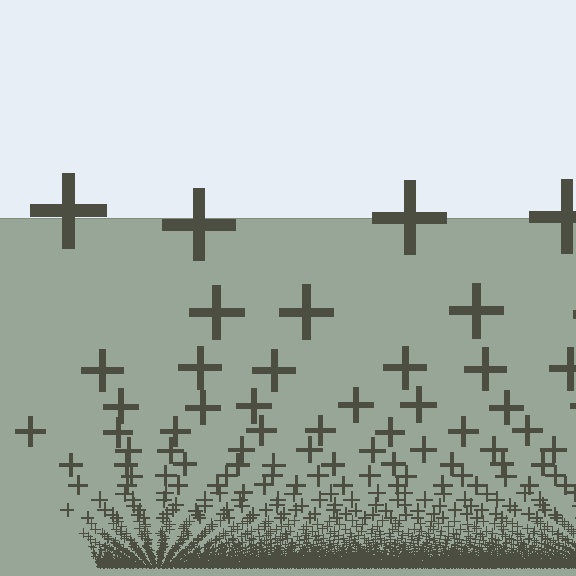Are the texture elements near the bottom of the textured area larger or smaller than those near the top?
Smaller. The gradient is inverted — elements near the bottom are smaller and denser.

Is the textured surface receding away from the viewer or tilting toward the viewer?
The surface appears to tilt toward the viewer. Texture elements get larger and sparser toward the top.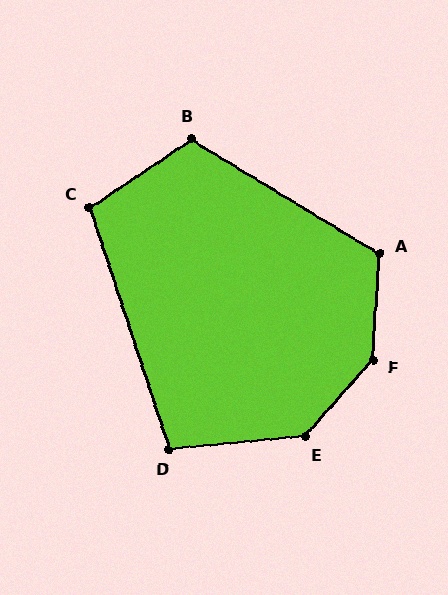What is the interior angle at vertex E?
Approximately 136 degrees (obtuse).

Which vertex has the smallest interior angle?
D, at approximately 103 degrees.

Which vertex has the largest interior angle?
F, at approximately 142 degrees.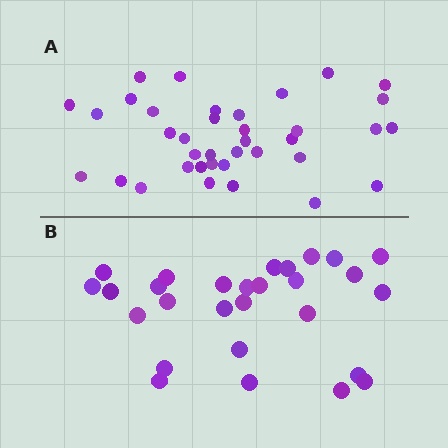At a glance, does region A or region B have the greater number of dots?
Region A (the top region) has more dots.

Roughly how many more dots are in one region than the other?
Region A has roughly 8 or so more dots than region B.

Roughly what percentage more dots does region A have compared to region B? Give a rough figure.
About 30% more.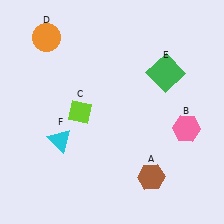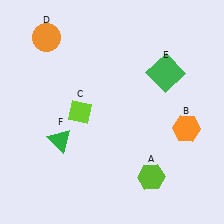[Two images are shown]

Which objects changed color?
A changed from brown to lime. B changed from pink to orange. F changed from cyan to green.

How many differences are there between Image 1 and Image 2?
There are 3 differences between the two images.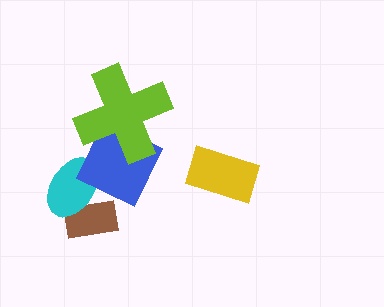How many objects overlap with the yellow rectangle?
0 objects overlap with the yellow rectangle.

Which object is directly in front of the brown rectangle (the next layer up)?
The cyan ellipse is directly in front of the brown rectangle.